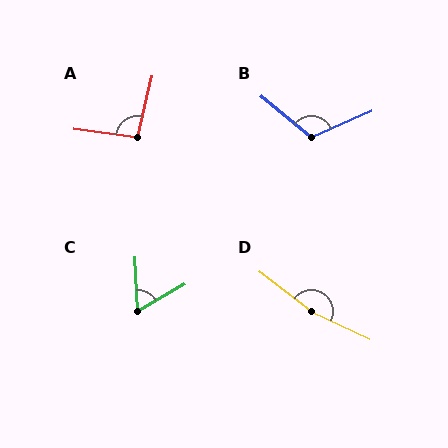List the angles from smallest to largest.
C (62°), A (96°), B (117°), D (168°).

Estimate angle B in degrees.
Approximately 117 degrees.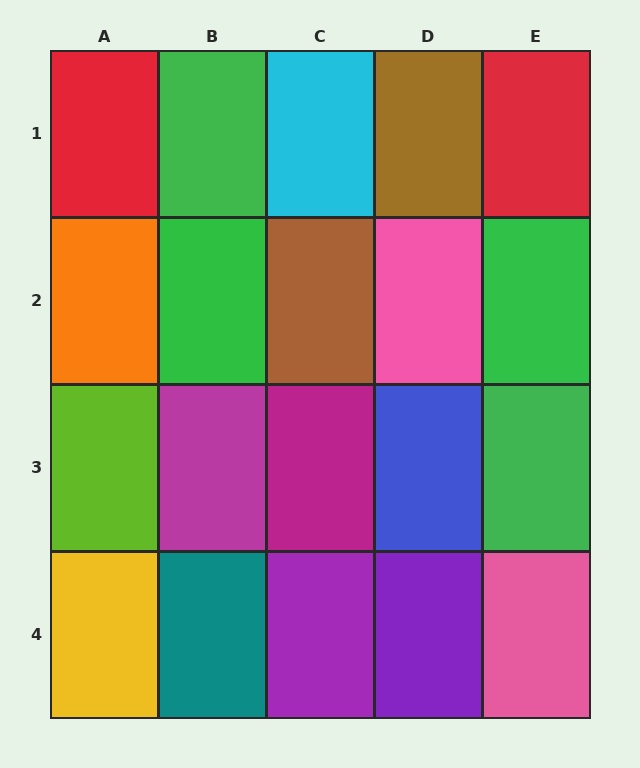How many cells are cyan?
1 cell is cyan.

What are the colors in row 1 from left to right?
Red, green, cyan, brown, red.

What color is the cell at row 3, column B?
Magenta.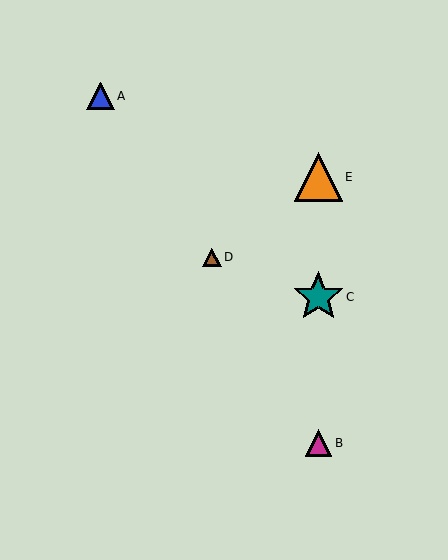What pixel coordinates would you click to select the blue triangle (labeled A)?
Click at (101, 96) to select the blue triangle A.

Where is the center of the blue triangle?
The center of the blue triangle is at (101, 96).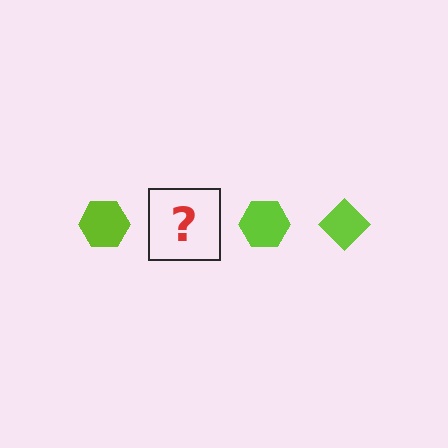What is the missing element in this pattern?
The missing element is a lime diamond.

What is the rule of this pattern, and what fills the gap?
The rule is that the pattern cycles through hexagon, diamond shapes in lime. The gap should be filled with a lime diamond.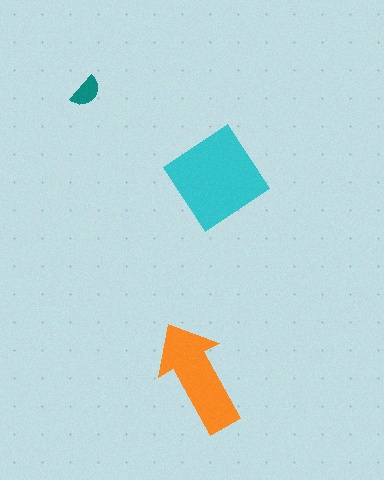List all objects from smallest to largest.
The teal semicircle, the orange arrow, the cyan diamond.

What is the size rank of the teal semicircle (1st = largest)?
3rd.